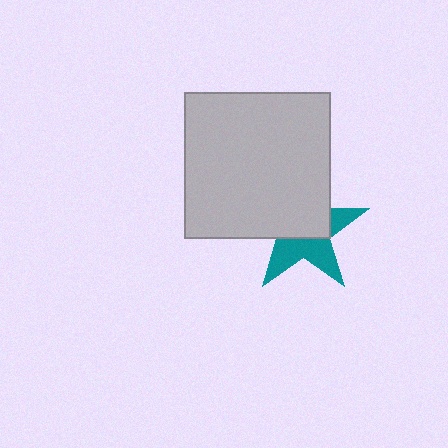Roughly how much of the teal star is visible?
About half of it is visible (roughly 45%).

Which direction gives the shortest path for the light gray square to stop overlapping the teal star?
Moving toward the upper-left gives the shortest separation.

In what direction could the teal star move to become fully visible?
The teal star could move toward the lower-right. That would shift it out from behind the light gray square entirely.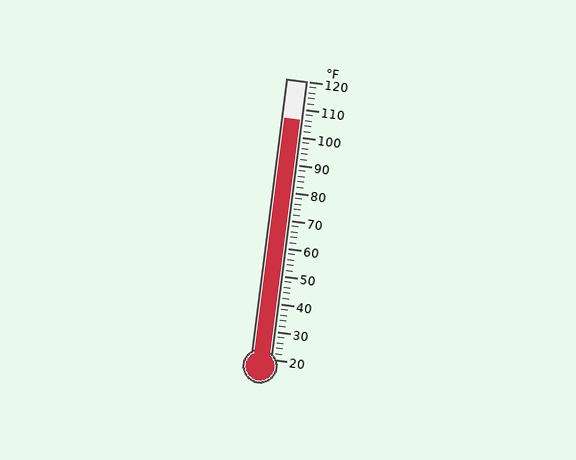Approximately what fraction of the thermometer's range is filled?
The thermometer is filled to approximately 85% of its range.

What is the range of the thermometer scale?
The thermometer scale ranges from 20°F to 120°F.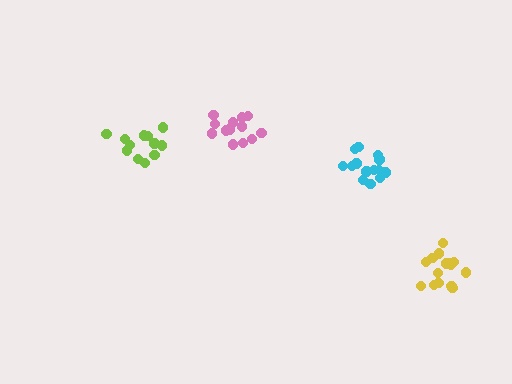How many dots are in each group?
Group 1: 13 dots, Group 2: 14 dots, Group 3: 15 dots, Group 4: 12 dots (54 total).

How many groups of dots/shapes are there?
There are 4 groups.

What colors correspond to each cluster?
The clusters are colored: pink, cyan, yellow, lime.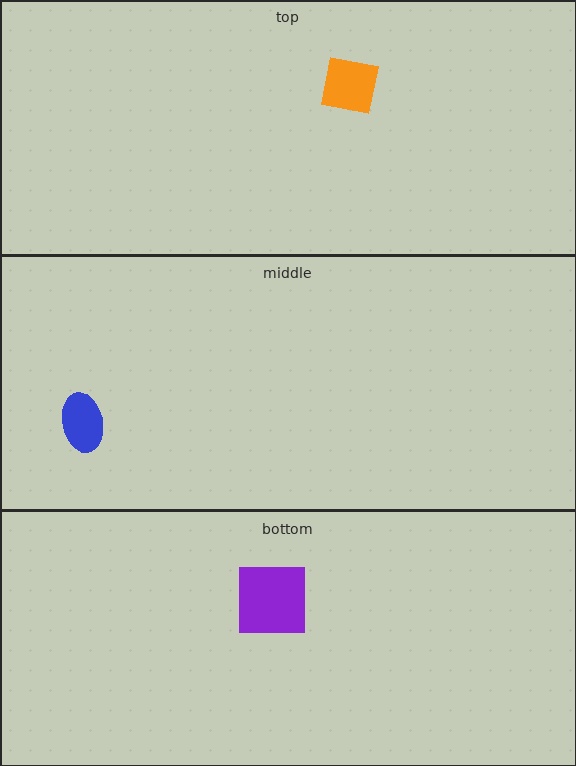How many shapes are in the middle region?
1.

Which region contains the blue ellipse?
The middle region.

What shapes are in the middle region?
The blue ellipse.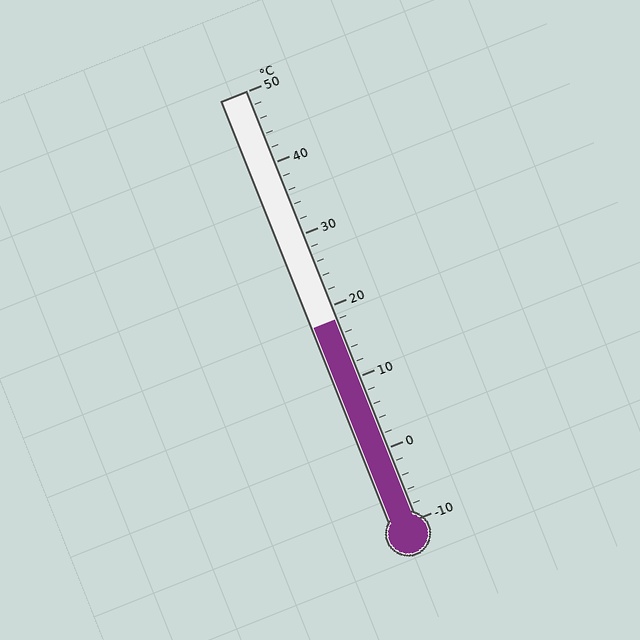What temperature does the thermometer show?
The thermometer shows approximately 18°C.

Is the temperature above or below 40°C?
The temperature is below 40°C.